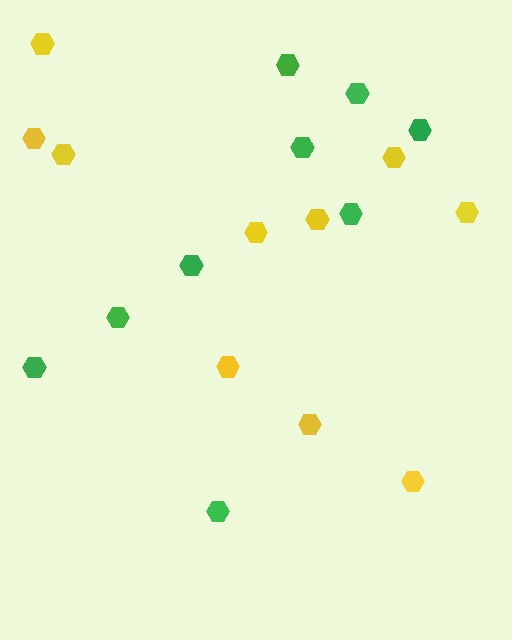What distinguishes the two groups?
There are 2 groups: one group of green hexagons (9) and one group of yellow hexagons (10).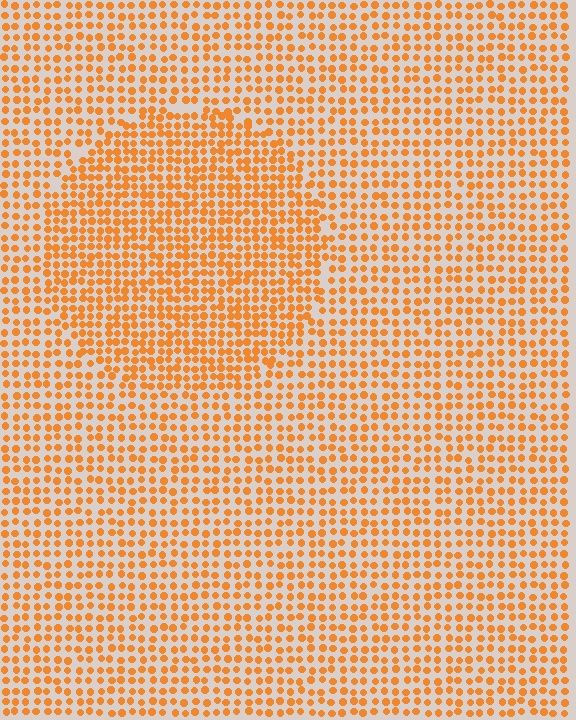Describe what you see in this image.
The image contains small orange elements arranged at two different densities. A circle-shaped region is visible where the elements are more densely packed than the surrounding area.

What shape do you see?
I see a circle.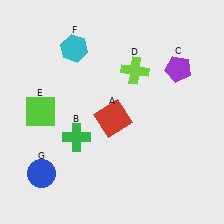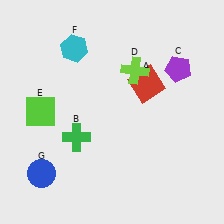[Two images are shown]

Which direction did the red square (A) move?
The red square (A) moved up.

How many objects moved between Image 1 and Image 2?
1 object moved between the two images.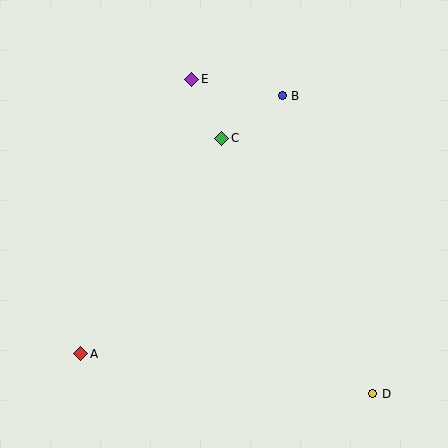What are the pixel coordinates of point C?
Point C is at (222, 138).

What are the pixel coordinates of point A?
Point A is at (81, 354).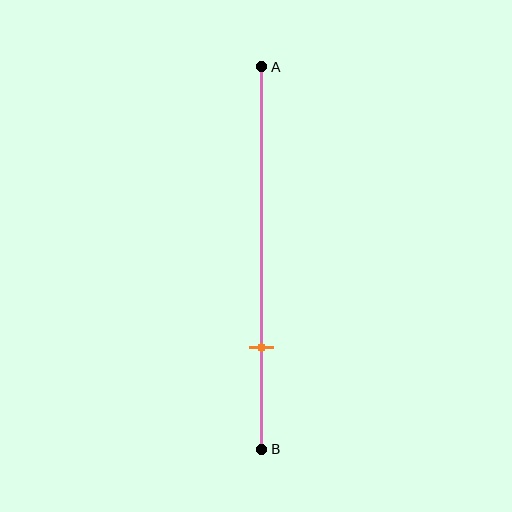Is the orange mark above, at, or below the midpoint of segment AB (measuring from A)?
The orange mark is below the midpoint of segment AB.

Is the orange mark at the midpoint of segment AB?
No, the mark is at about 75% from A, not at the 50% midpoint.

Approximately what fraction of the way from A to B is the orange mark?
The orange mark is approximately 75% of the way from A to B.